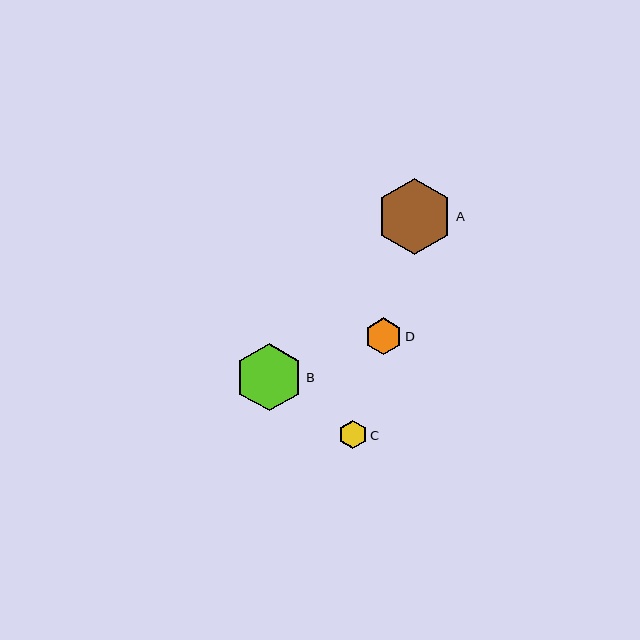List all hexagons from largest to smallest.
From largest to smallest: A, B, D, C.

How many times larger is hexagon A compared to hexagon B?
Hexagon A is approximately 1.1 times the size of hexagon B.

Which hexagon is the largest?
Hexagon A is the largest with a size of approximately 76 pixels.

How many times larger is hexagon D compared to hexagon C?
Hexagon D is approximately 1.3 times the size of hexagon C.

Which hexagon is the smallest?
Hexagon C is the smallest with a size of approximately 28 pixels.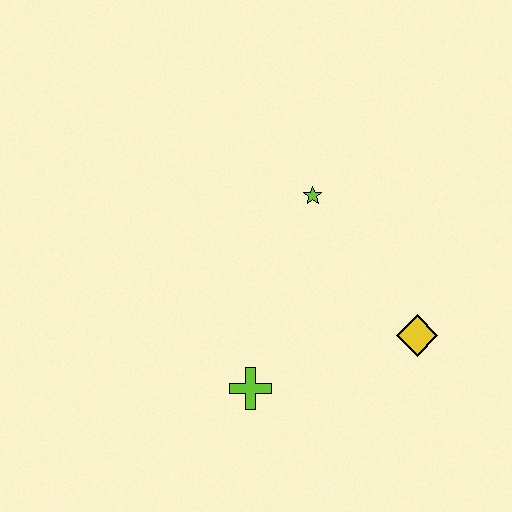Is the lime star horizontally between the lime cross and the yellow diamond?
Yes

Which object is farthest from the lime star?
The lime cross is farthest from the lime star.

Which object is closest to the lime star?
The yellow diamond is closest to the lime star.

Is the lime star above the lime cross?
Yes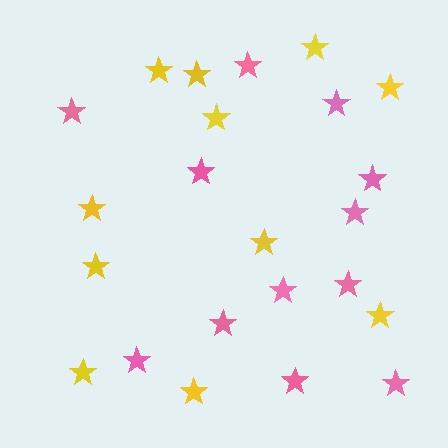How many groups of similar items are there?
There are 2 groups: one group of pink stars (12) and one group of yellow stars (11).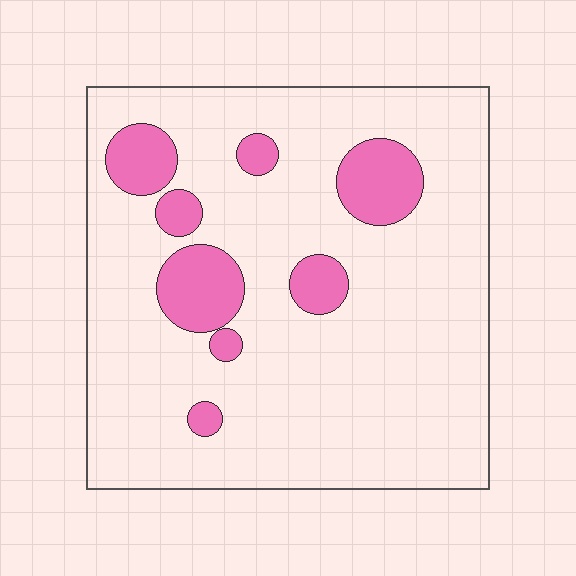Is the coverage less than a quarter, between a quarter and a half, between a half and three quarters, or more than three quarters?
Less than a quarter.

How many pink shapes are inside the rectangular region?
8.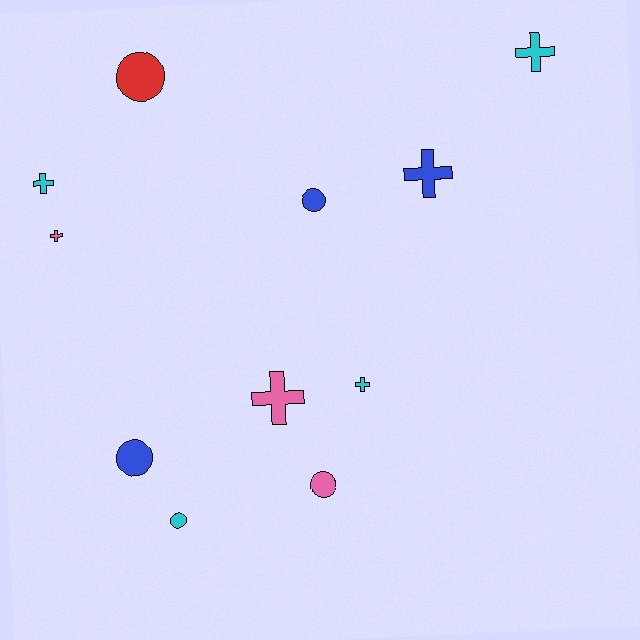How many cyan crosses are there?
There are 3 cyan crosses.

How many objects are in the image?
There are 11 objects.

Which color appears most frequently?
Cyan, with 4 objects.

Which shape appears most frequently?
Cross, with 6 objects.